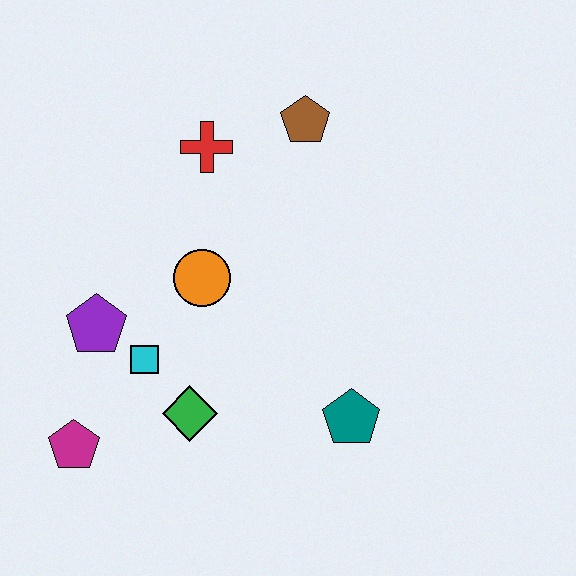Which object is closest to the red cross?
The brown pentagon is closest to the red cross.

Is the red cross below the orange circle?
No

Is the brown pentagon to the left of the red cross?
No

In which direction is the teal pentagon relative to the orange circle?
The teal pentagon is to the right of the orange circle.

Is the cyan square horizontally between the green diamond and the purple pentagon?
Yes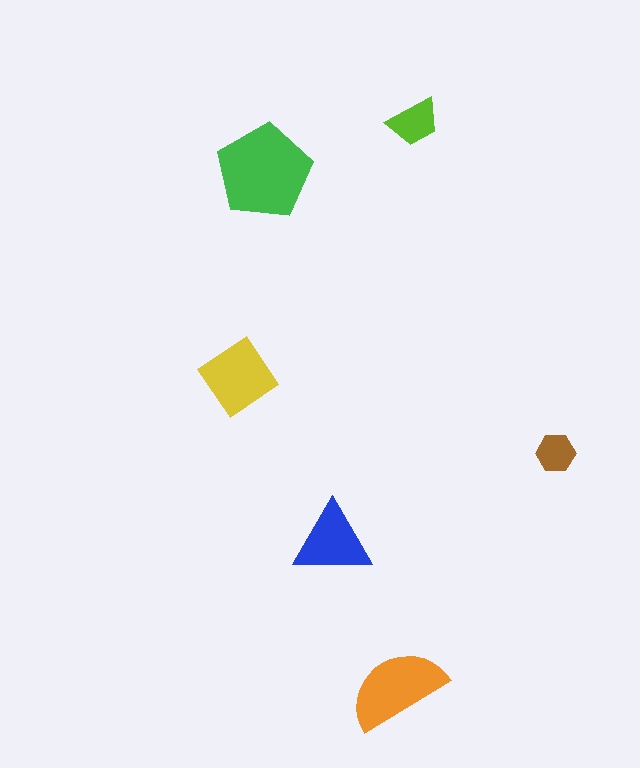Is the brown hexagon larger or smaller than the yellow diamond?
Smaller.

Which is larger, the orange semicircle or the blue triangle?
The orange semicircle.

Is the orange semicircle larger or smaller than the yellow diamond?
Larger.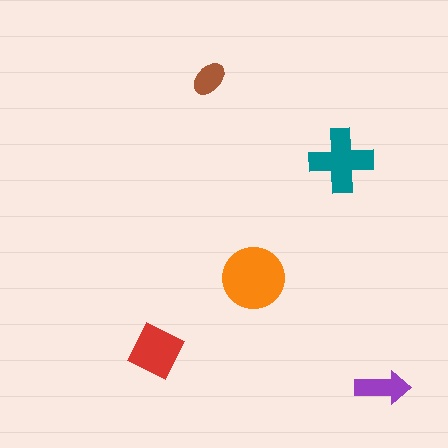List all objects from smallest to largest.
The brown ellipse, the purple arrow, the red diamond, the teal cross, the orange circle.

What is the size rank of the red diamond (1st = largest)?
3rd.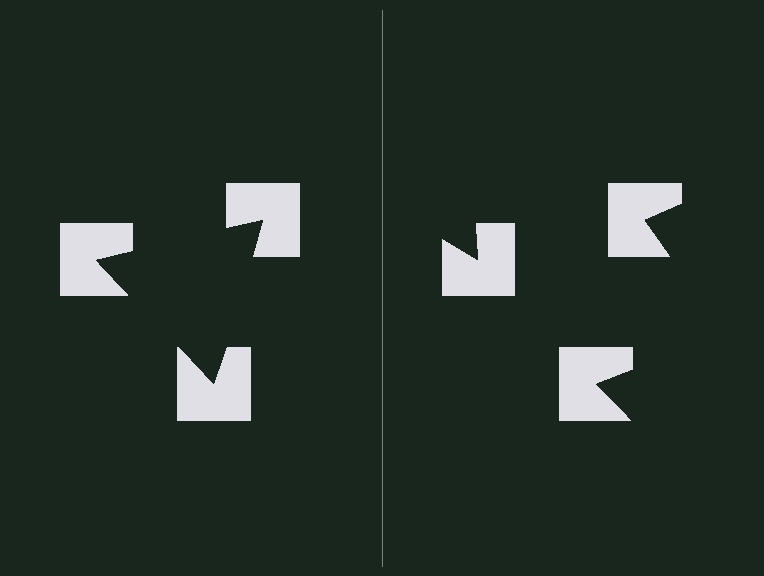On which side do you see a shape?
An illusory triangle appears on the left side. On the right side the wedge cuts are rotated, so no coherent shape forms.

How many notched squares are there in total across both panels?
6 — 3 on each side.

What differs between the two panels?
The notched squares are positioned identically on both sides; only the wedge orientations differ. On the left they align to a triangle; on the right they are misaligned.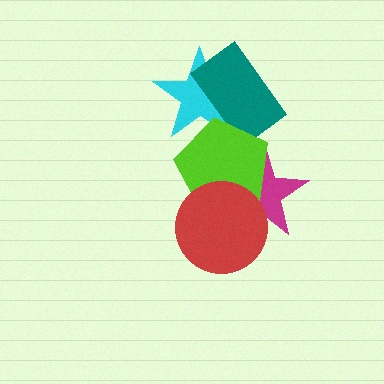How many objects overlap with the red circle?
2 objects overlap with the red circle.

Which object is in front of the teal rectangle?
The lime pentagon is in front of the teal rectangle.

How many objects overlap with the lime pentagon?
4 objects overlap with the lime pentagon.